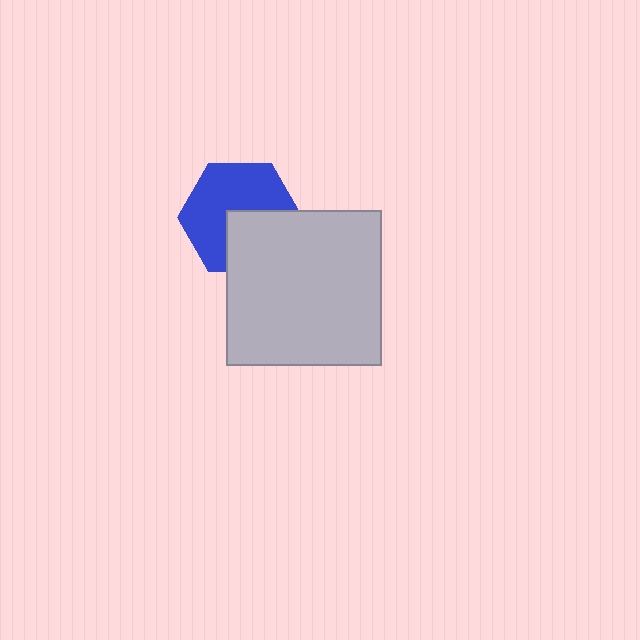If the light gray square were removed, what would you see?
You would see the complete blue hexagon.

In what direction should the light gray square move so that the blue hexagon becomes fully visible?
The light gray square should move toward the lower-right. That is the shortest direction to clear the overlap and leave the blue hexagon fully visible.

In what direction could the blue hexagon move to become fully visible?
The blue hexagon could move toward the upper-left. That would shift it out from behind the light gray square entirely.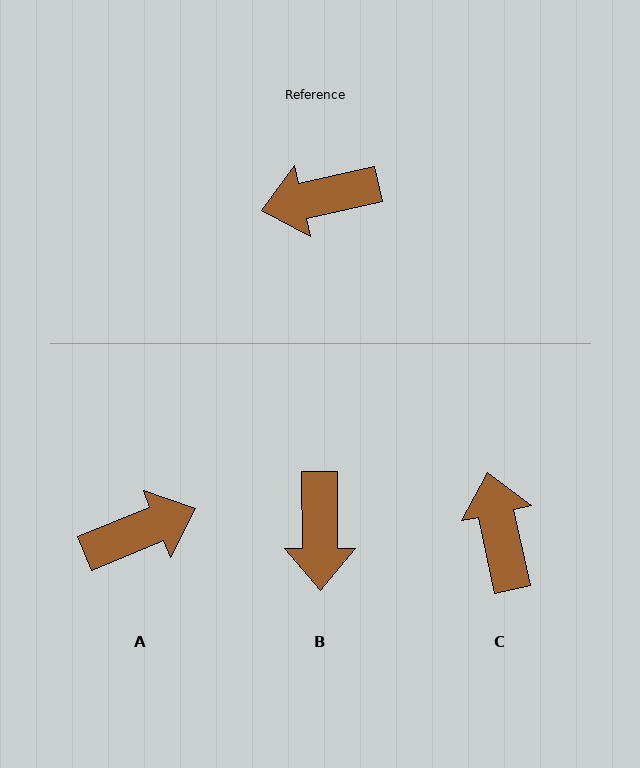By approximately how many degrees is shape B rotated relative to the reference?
Approximately 77 degrees counter-clockwise.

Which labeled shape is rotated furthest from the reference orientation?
A, about 171 degrees away.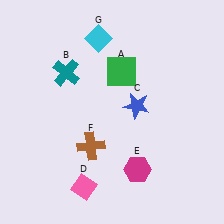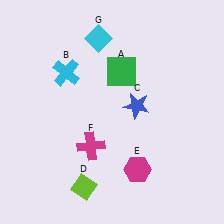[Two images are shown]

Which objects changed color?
B changed from teal to cyan. D changed from pink to lime. F changed from brown to magenta.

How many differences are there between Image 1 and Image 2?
There are 3 differences between the two images.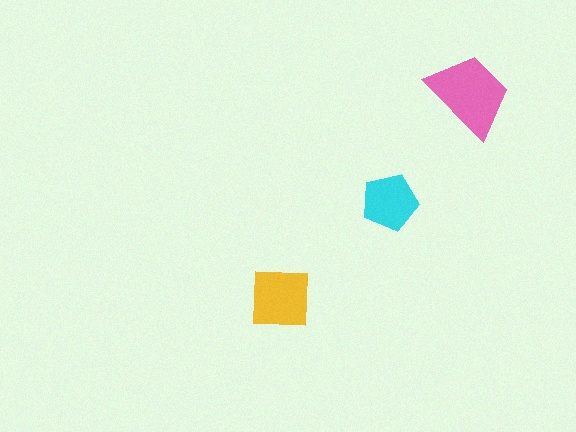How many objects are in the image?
There are 3 objects in the image.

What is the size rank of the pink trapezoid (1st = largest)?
1st.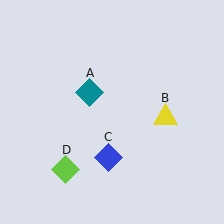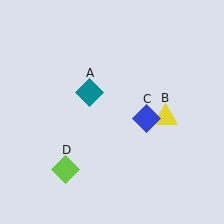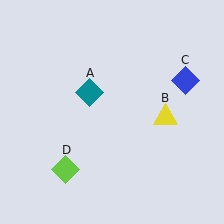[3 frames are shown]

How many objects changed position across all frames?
1 object changed position: blue diamond (object C).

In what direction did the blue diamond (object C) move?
The blue diamond (object C) moved up and to the right.